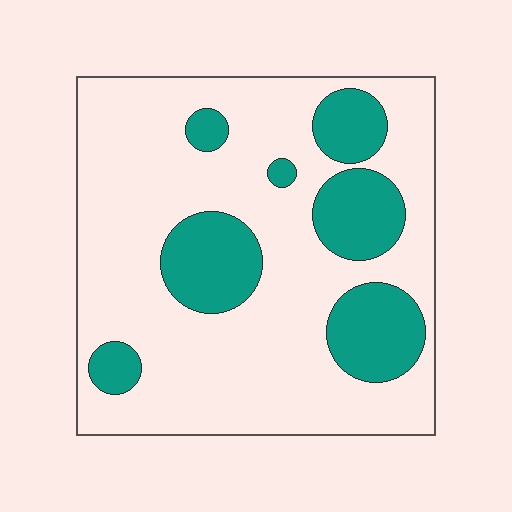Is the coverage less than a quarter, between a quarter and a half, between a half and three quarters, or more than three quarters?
Less than a quarter.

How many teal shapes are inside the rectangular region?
7.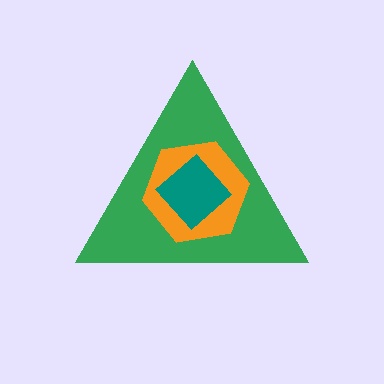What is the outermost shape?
The green triangle.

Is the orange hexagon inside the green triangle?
Yes.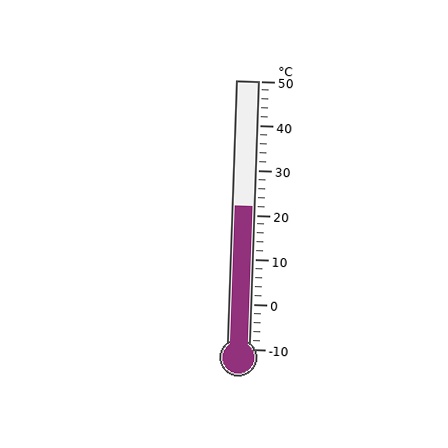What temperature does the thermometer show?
The thermometer shows approximately 22°C.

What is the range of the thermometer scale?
The thermometer scale ranges from -10°C to 50°C.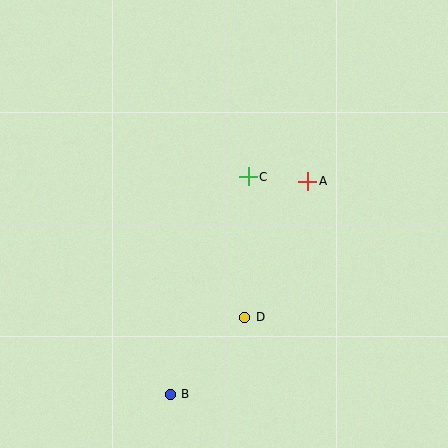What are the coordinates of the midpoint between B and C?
The midpoint between B and C is at (209, 286).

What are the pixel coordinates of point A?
Point A is at (308, 181).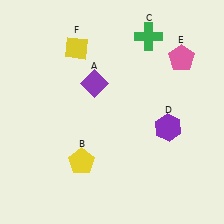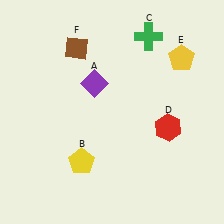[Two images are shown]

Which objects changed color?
D changed from purple to red. E changed from pink to yellow. F changed from yellow to brown.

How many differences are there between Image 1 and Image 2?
There are 3 differences between the two images.